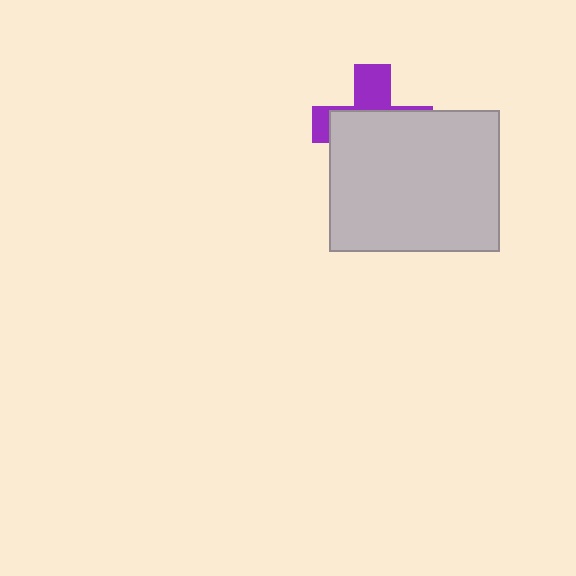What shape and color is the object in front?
The object in front is a light gray rectangle.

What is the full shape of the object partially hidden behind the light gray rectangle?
The partially hidden object is a purple cross.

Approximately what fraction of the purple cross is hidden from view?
Roughly 66% of the purple cross is hidden behind the light gray rectangle.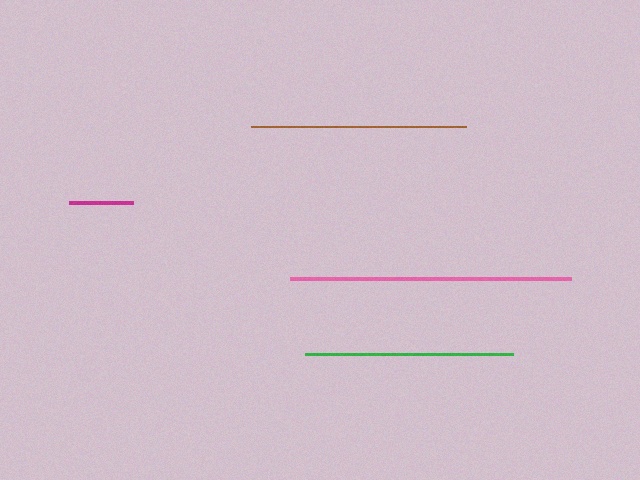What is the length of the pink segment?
The pink segment is approximately 281 pixels long.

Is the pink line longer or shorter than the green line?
The pink line is longer than the green line.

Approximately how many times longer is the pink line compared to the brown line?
The pink line is approximately 1.3 times the length of the brown line.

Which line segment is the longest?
The pink line is the longest at approximately 281 pixels.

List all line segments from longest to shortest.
From longest to shortest: pink, brown, green, magenta.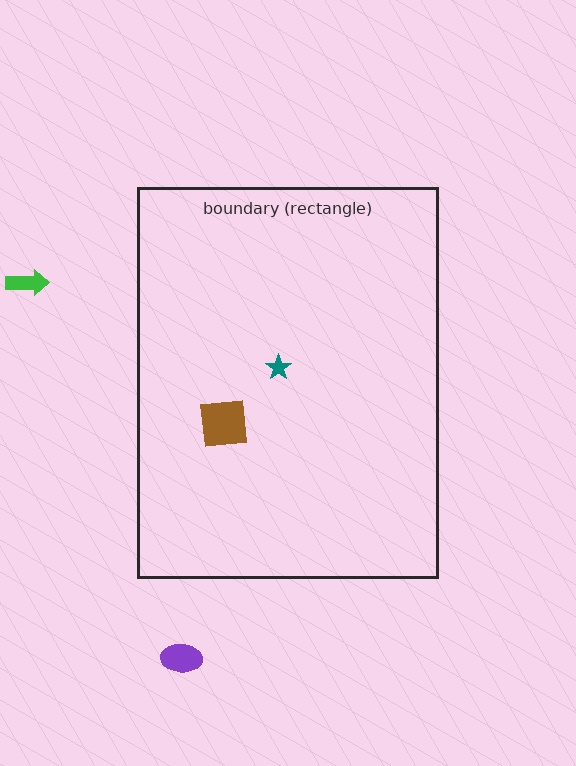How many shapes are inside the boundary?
2 inside, 2 outside.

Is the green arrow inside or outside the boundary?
Outside.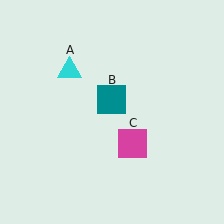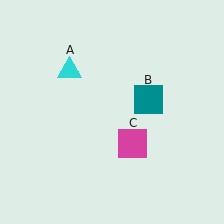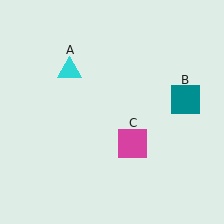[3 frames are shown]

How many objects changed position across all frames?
1 object changed position: teal square (object B).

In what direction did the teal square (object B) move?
The teal square (object B) moved right.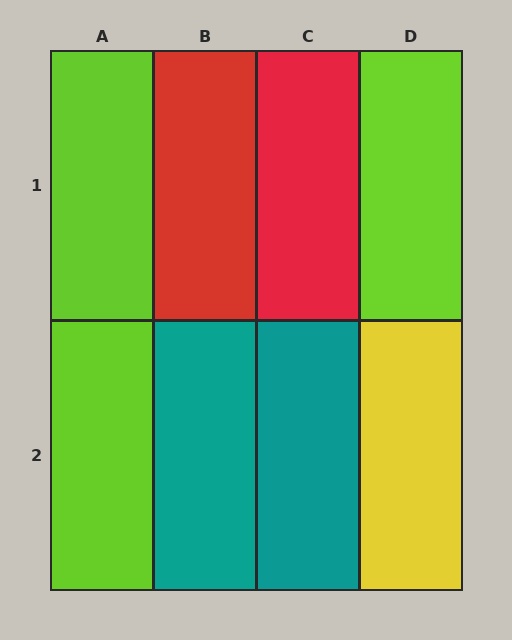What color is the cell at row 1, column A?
Lime.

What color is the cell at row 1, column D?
Lime.